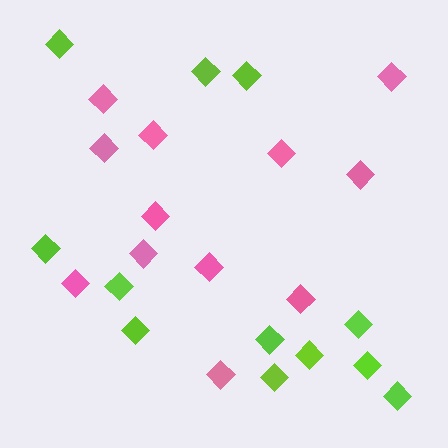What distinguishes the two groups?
There are 2 groups: one group of lime diamonds (12) and one group of pink diamonds (12).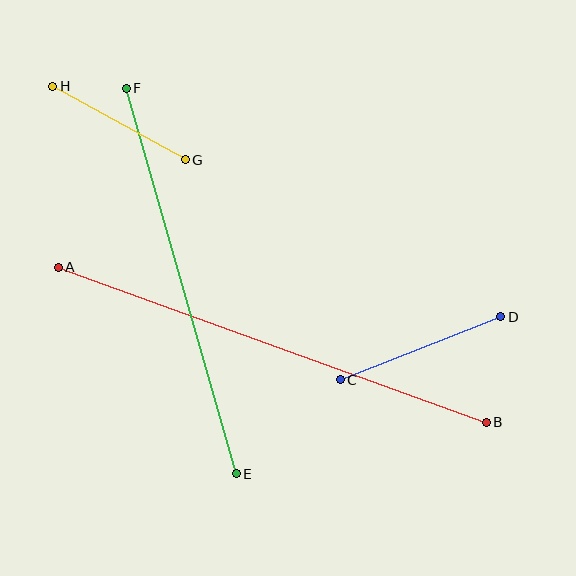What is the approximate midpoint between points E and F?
The midpoint is at approximately (181, 281) pixels.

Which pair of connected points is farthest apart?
Points A and B are farthest apart.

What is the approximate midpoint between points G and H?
The midpoint is at approximately (119, 123) pixels.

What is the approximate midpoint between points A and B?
The midpoint is at approximately (272, 345) pixels.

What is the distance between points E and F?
The distance is approximately 400 pixels.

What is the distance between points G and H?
The distance is approximately 152 pixels.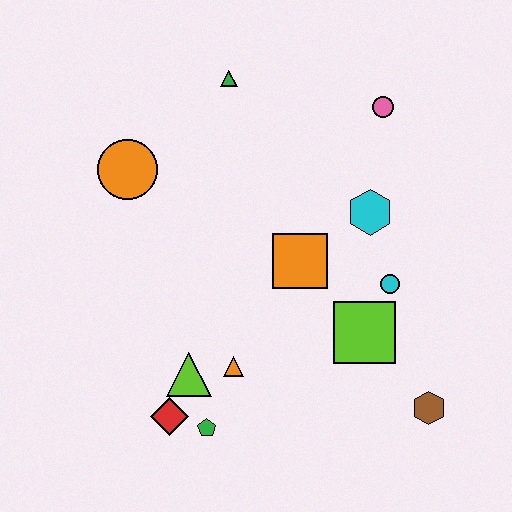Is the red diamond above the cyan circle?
No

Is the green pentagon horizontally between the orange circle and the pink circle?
Yes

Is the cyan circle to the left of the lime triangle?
No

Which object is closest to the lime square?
The cyan circle is closest to the lime square.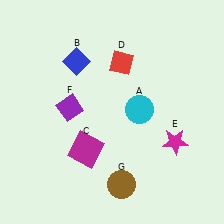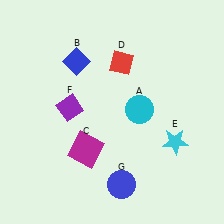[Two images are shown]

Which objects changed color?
E changed from magenta to cyan. G changed from brown to blue.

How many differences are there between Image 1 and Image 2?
There are 2 differences between the two images.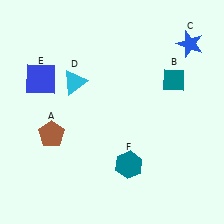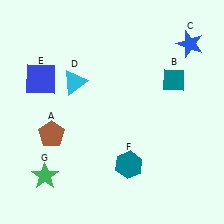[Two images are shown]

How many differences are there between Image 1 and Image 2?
There is 1 difference between the two images.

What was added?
A green star (G) was added in Image 2.